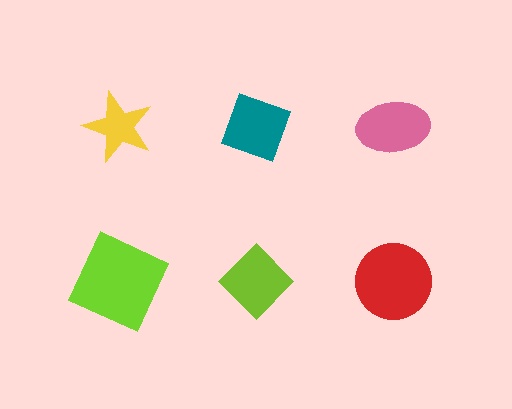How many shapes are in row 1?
3 shapes.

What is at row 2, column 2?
A lime diamond.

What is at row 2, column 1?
A lime square.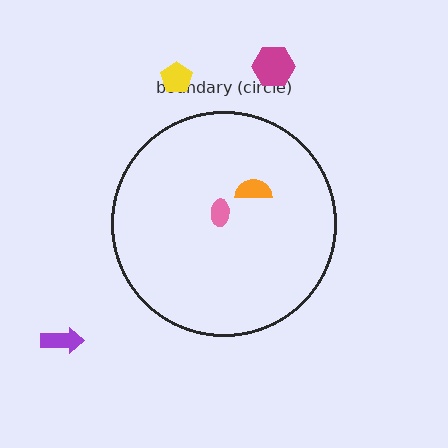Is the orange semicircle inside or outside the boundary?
Inside.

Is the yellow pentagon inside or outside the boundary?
Outside.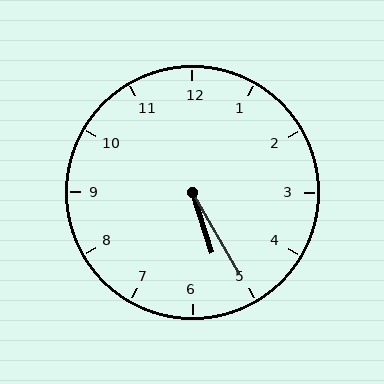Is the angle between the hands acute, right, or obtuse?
It is acute.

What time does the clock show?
5:25.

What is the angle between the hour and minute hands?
Approximately 12 degrees.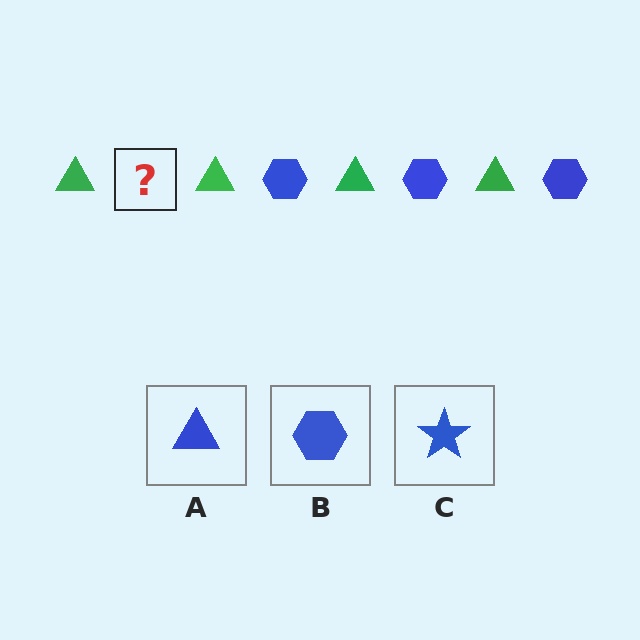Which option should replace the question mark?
Option B.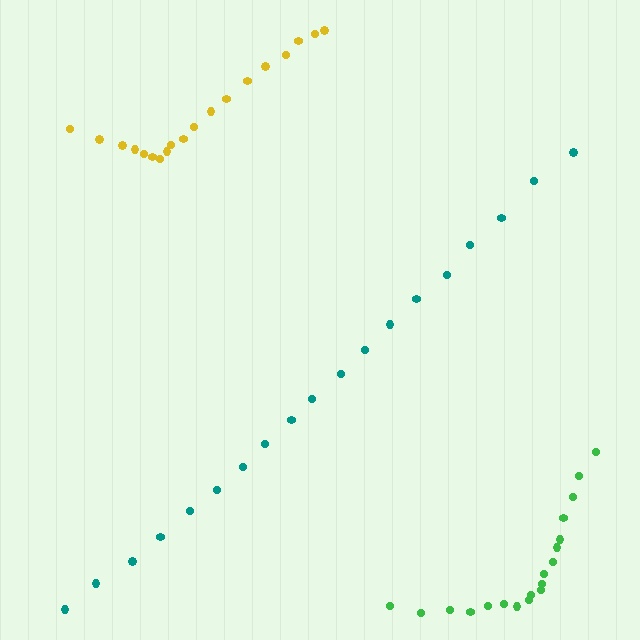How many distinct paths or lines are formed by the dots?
There are 3 distinct paths.